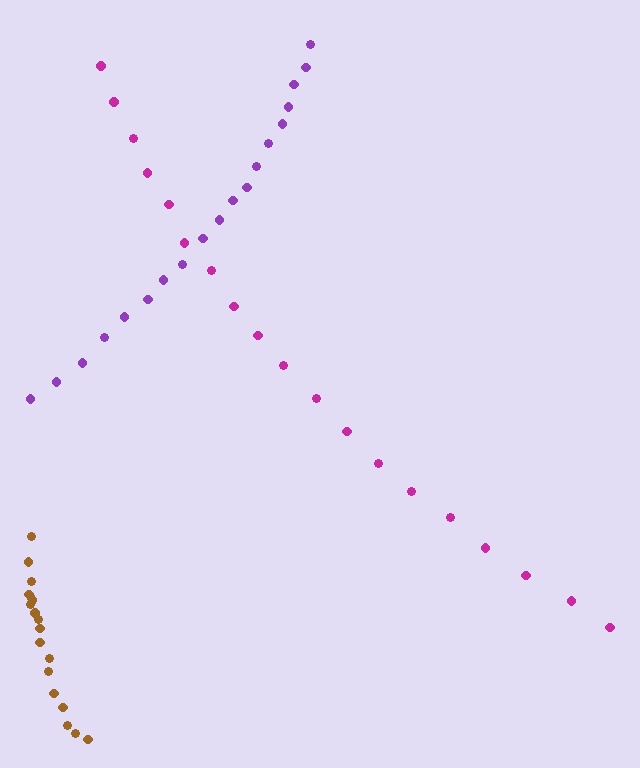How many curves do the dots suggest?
There are 3 distinct paths.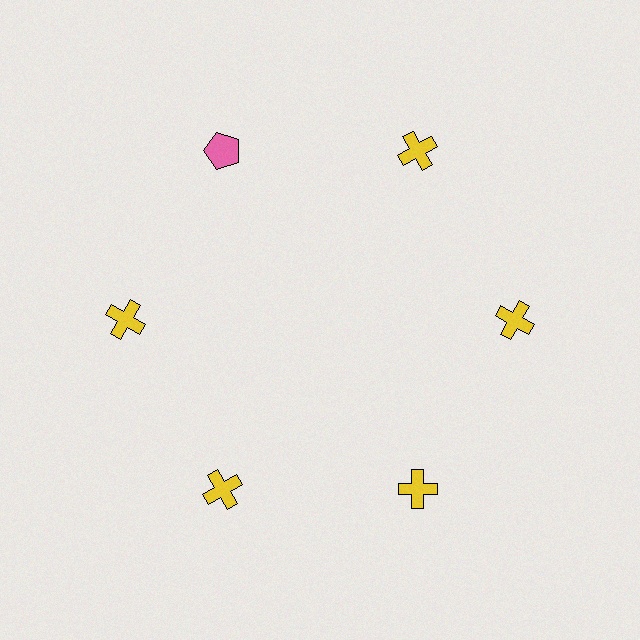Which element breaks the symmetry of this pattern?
The pink pentagon at roughly the 11 o'clock position breaks the symmetry. All other shapes are yellow crosses.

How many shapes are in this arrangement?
There are 6 shapes arranged in a ring pattern.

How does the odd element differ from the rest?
It differs in both color (pink instead of yellow) and shape (pentagon instead of cross).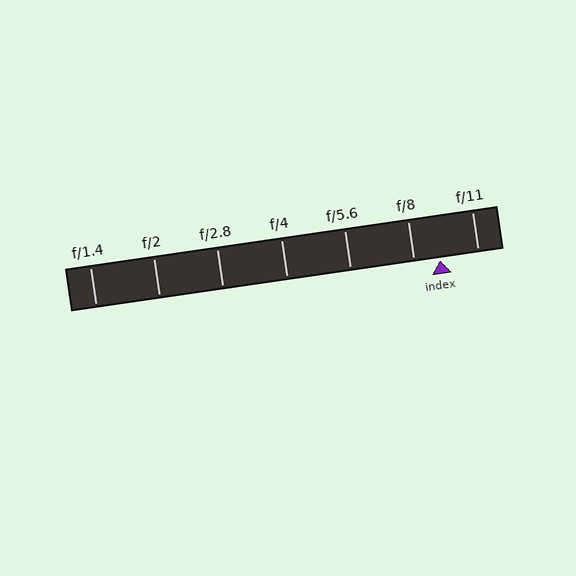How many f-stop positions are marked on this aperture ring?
There are 7 f-stop positions marked.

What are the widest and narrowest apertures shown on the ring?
The widest aperture shown is f/1.4 and the narrowest is f/11.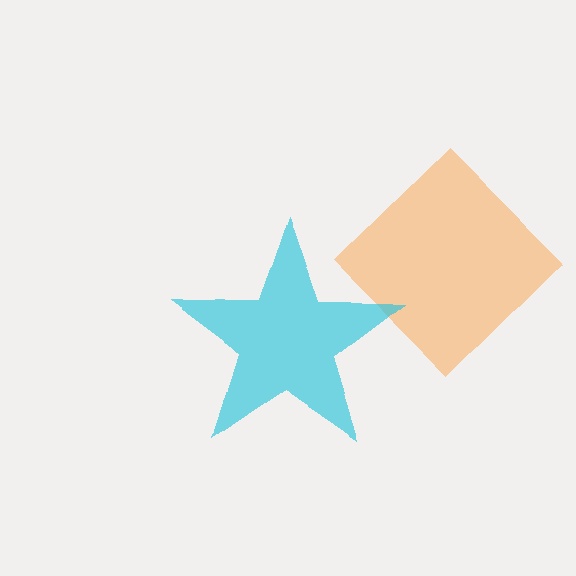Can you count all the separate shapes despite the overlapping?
Yes, there are 2 separate shapes.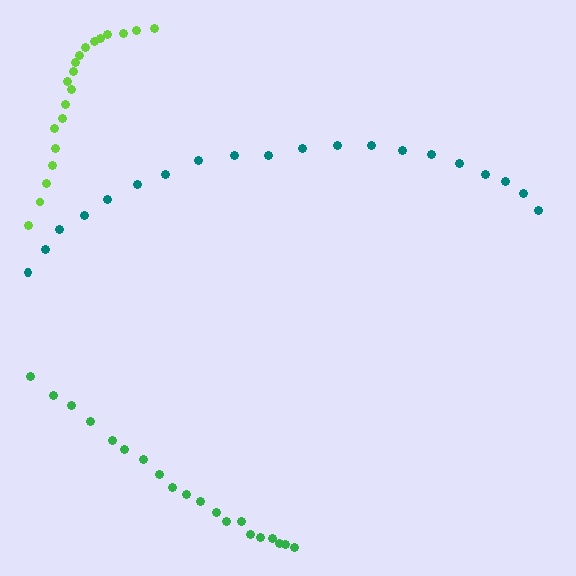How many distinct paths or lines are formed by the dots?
There are 3 distinct paths.